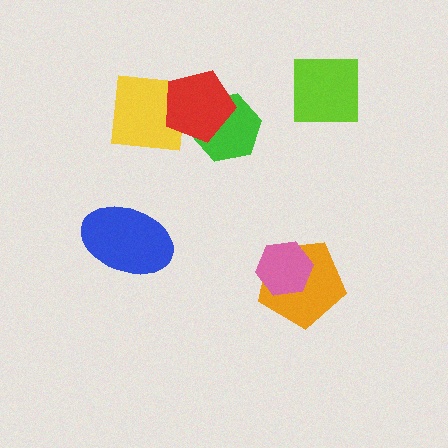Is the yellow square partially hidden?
Yes, it is partially covered by another shape.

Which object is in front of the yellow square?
The red pentagon is in front of the yellow square.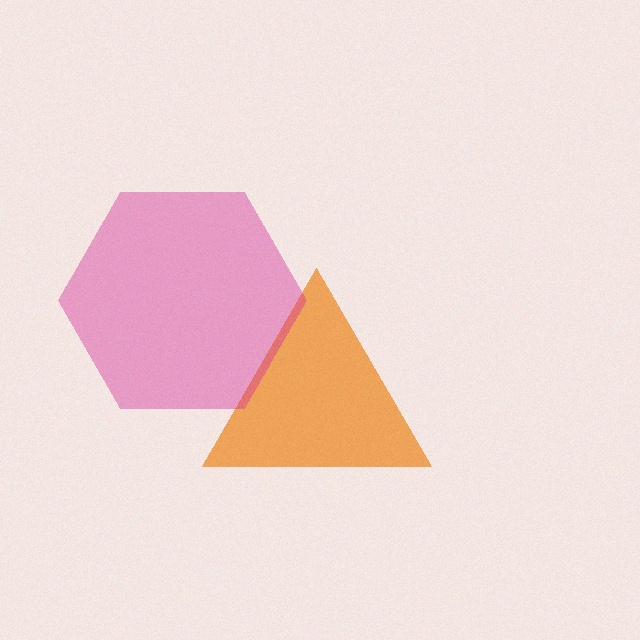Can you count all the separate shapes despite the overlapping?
Yes, there are 2 separate shapes.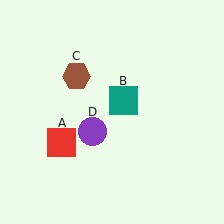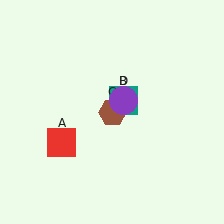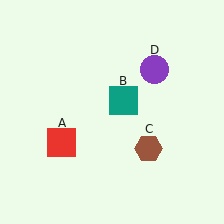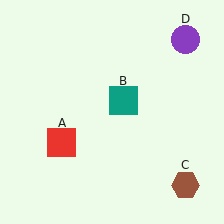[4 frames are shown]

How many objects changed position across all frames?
2 objects changed position: brown hexagon (object C), purple circle (object D).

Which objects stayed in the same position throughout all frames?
Red square (object A) and teal square (object B) remained stationary.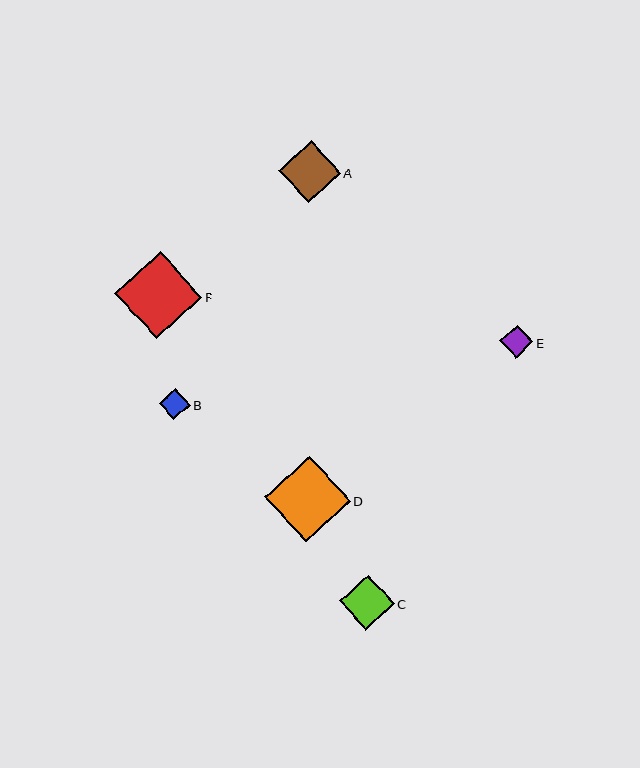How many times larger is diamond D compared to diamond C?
Diamond D is approximately 1.6 times the size of diamond C.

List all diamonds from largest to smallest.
From largest to smallest: F, D, A, C, E, B.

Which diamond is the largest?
Diamond F is the largest with a size of approximately 87 pixels.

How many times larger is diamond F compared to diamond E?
Diamond F is approximately 2.7 times the size of diamond E.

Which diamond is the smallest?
Diamond B is the smallest with a size of approximately 31 pixels.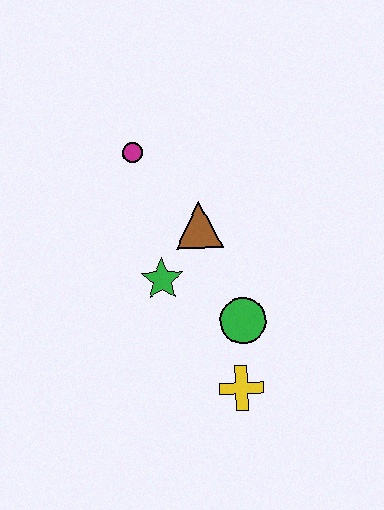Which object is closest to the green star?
The brown triangle is closest to the green star.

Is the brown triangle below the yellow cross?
No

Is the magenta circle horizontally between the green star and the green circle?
No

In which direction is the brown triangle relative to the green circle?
The brown triangle is above the green circle.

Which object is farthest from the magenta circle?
The yellow cross is farthest from the magenta circle.